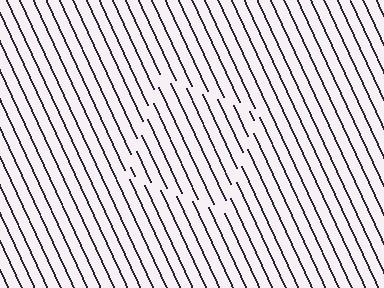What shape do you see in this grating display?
An illusory square. The interior of the shape contains the same grating, shifted by half a period — the contour is defined by the phase discontinuity where line-ends from the inner and outer gratings abut.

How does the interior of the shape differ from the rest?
The interior of the shape contains the same grating, shifted by half a period — the contour is defined by the phase discontinuity where line-ends from the inner and outer gratings abut.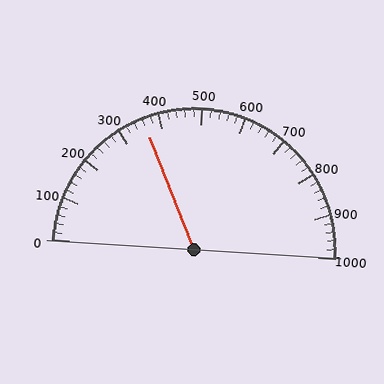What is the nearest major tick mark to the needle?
The nearest major tick mark is 400.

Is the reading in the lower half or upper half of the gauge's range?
The reading is in the lower half of the range (0 to 1000).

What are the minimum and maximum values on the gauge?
The gauge ranges from 0 to 1000.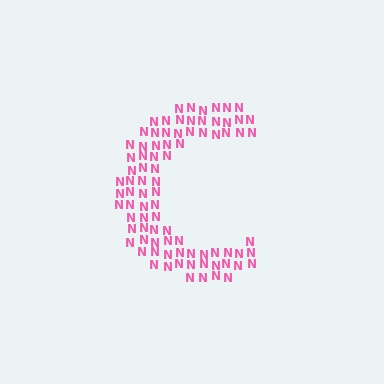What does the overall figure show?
The overall figure shows the letter C.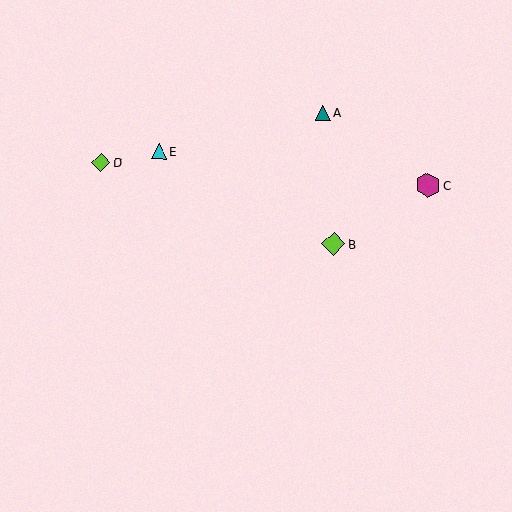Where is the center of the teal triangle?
The center of the teal triangle is at (323, 113).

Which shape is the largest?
The magenta hexagon (labeled C) is the largest.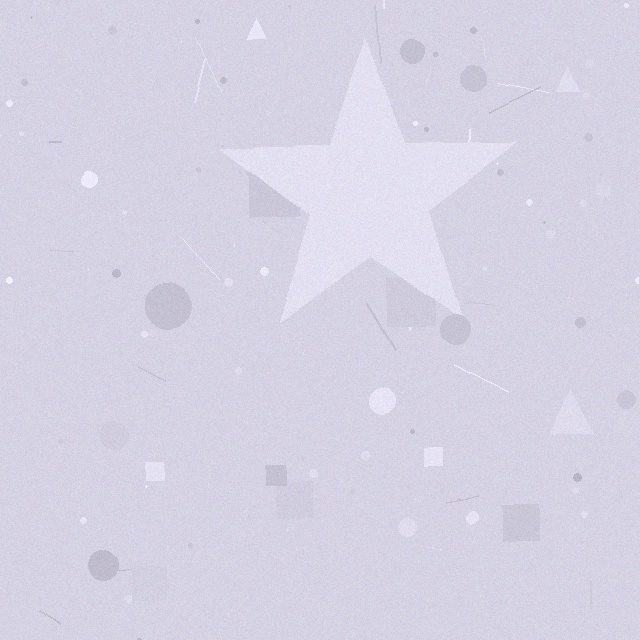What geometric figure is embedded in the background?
A star is embedded in the background.